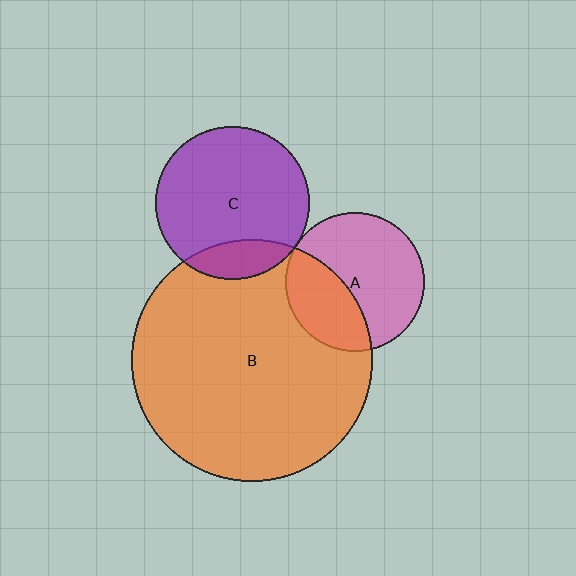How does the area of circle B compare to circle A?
Approximately 3.0 times.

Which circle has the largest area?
Circle B (orange).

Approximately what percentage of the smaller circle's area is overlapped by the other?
Approximately 15%.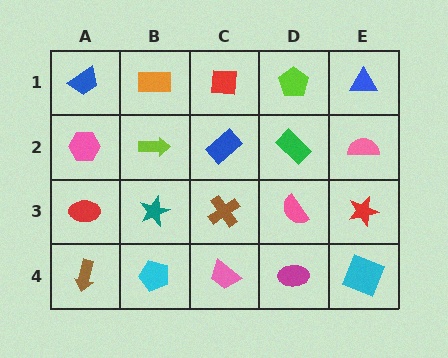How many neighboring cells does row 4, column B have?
3.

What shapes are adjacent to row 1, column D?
A green rectangle (row 2, column D), a red square (row 1, column C), a blue triangle (row 1, column E).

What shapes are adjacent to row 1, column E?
A pink semicircle (row 2, column E), a lime pentagon (row 1, column D).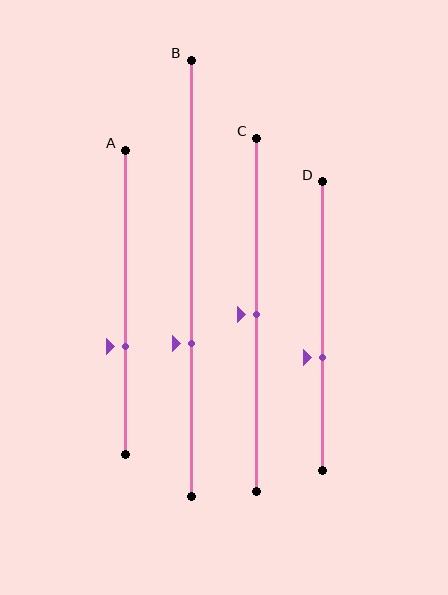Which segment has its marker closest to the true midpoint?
Segment C has its marker closest to the true midpoint.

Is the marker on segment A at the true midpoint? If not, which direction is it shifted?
No, the marker on segment A is shifted downward by about 14% of the segment length.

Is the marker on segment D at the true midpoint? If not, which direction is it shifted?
No, the marker on segment D is shifted downward by about 11% of the segment length.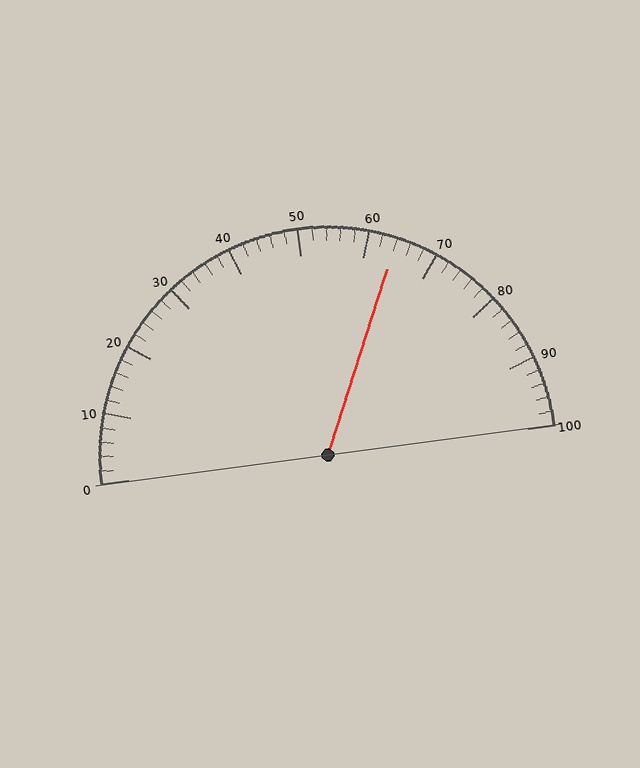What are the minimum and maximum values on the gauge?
The gauge ranges from 0 to 100.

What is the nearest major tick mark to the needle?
The nearest major tick mark is 60.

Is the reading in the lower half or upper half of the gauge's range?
The reading is in the upper half of the range (0 to 100).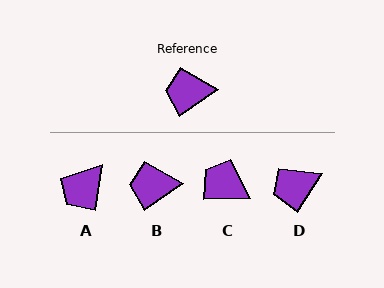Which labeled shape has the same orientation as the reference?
B.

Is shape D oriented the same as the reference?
No, it is off by about 23 degrees.